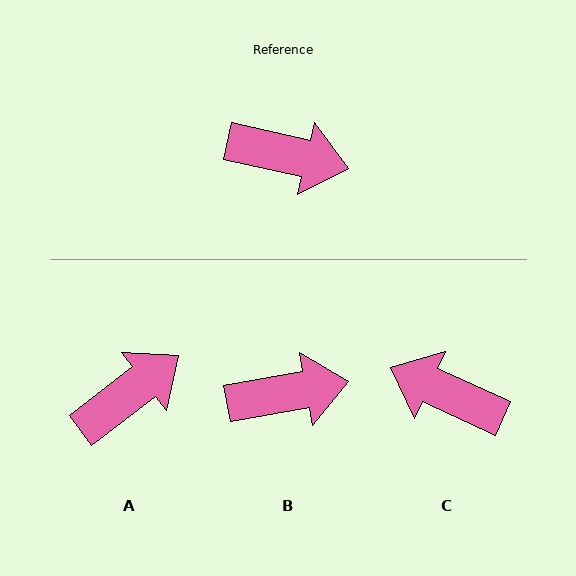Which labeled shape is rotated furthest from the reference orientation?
C, about 168 degrees away.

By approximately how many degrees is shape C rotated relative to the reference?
Approximately 168 degrees counter-clockwise.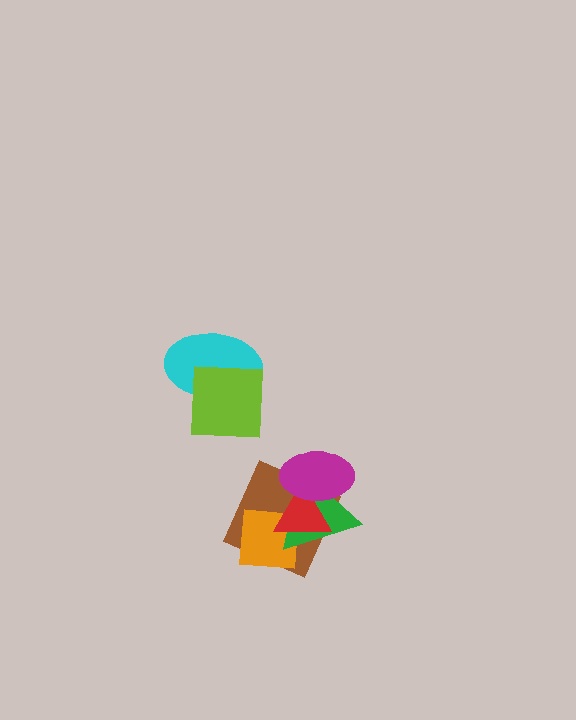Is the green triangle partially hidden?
Yes, it is partially covered by another shape.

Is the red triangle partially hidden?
Yes, it is partially covered by another shape.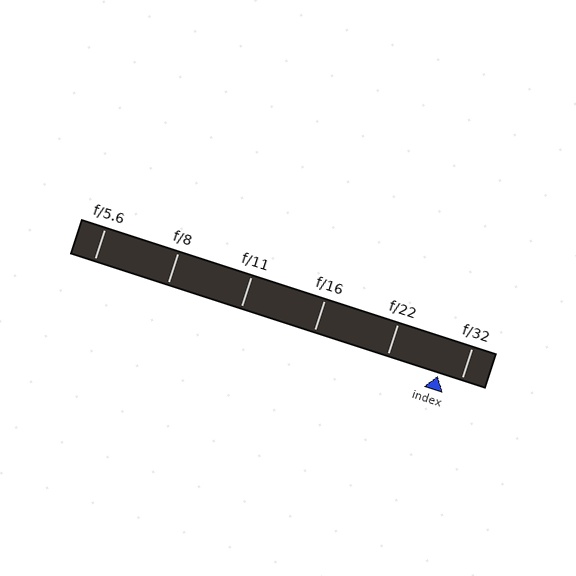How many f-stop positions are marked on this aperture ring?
There are 6 f-stop positions marked.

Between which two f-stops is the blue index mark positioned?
The index mark is between f/22 and f/32.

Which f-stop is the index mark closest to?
The index mark is closest to f/32.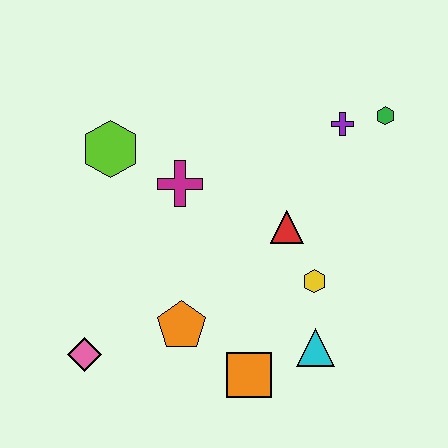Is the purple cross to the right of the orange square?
Yes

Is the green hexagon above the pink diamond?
Yes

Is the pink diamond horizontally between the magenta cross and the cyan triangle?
No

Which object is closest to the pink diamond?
The orange pentagon is closest to the pink diamond.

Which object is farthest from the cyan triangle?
The lime hexagon is farthest from the cyan triangle.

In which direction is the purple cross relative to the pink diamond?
The purple cross is to the right of the pink diamond.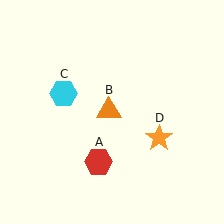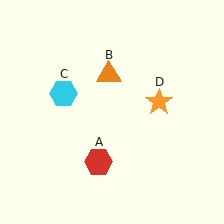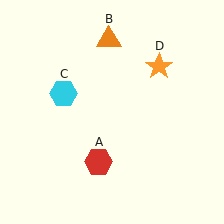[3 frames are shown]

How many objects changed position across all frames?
2 objects changed position: orange triangle (object B), orange star (object D).